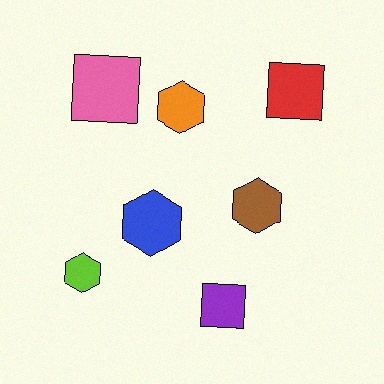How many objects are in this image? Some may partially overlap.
There are 7 objects.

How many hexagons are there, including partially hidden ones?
There are 4 hexagons.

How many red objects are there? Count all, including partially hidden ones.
There is 1 red object.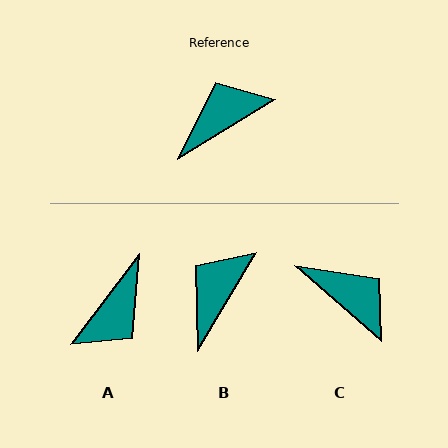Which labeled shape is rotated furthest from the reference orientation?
A, about 159 degrees away.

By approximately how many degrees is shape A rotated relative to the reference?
Approximately 159 degrees clockwise.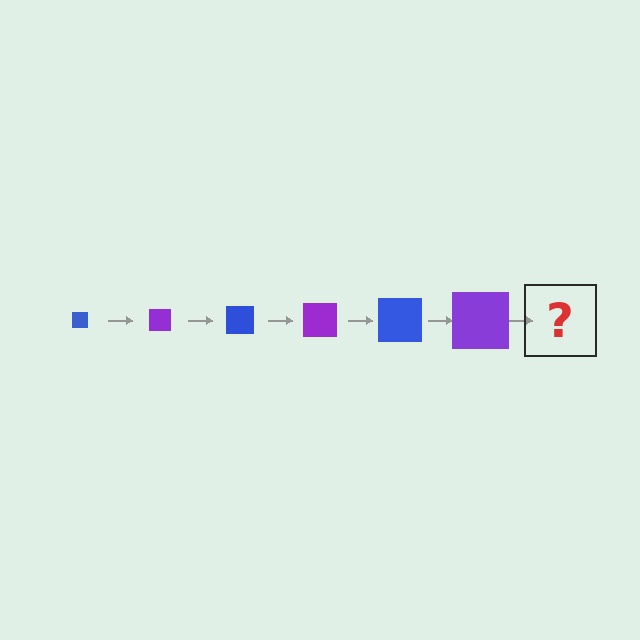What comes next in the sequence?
The next element should be a blue square, larger than the previous one.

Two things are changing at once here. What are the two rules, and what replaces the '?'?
The two rules are that the square grows larger each step and the color cycles through blue and purple. The '?' should be a blue square, larger than the previous one.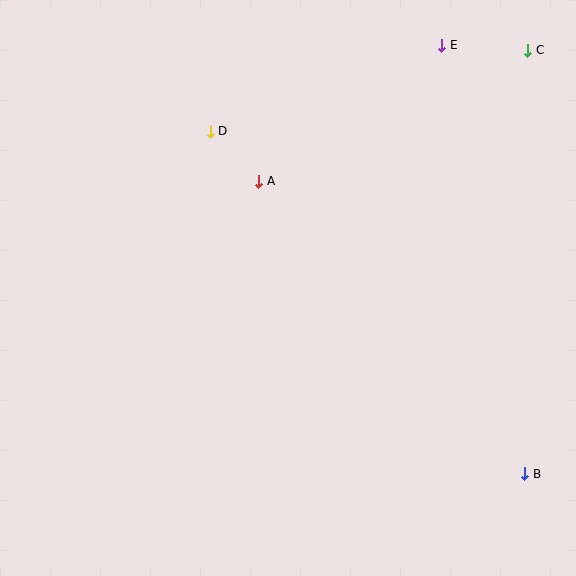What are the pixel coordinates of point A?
Point A is at (259, 181).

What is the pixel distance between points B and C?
The distance between B and C is 423 pixels.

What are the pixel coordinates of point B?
Point B is at (525, 474).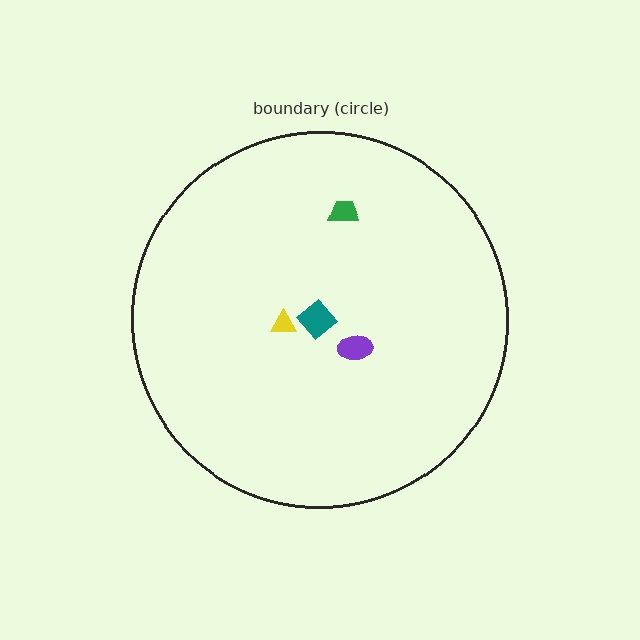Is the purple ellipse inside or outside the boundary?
Inside.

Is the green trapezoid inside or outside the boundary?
Inside.